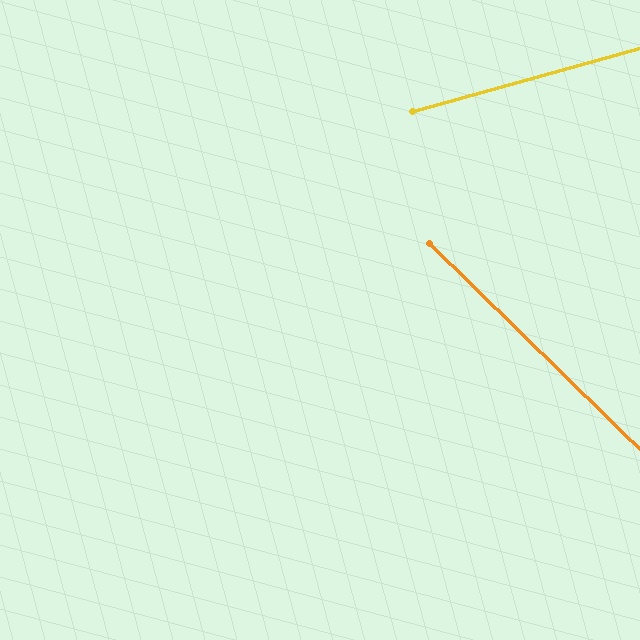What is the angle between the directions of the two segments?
Approximately 60 degrees.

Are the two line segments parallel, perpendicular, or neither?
Neither parallel nor perpendicular — they differ by about 60°.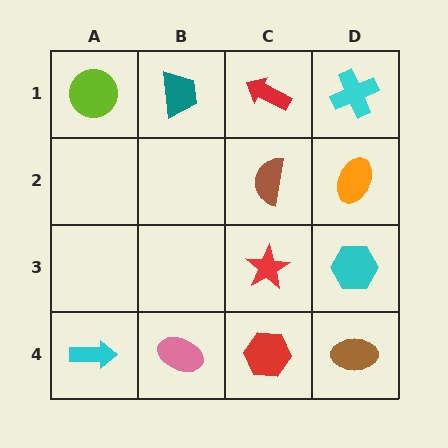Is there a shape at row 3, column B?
No, that cell is empty.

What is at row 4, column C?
A red hexagon.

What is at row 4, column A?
A cyan arrow.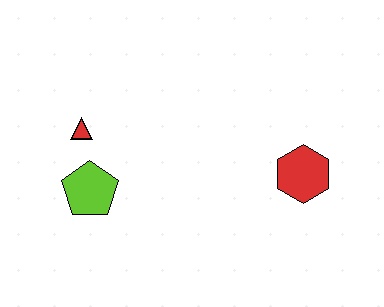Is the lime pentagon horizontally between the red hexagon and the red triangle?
Yes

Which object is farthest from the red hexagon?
The red triangle is farthest from the red hexagon.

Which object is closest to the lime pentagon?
The red triangle is closest to the lime pentagon.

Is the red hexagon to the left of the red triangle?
No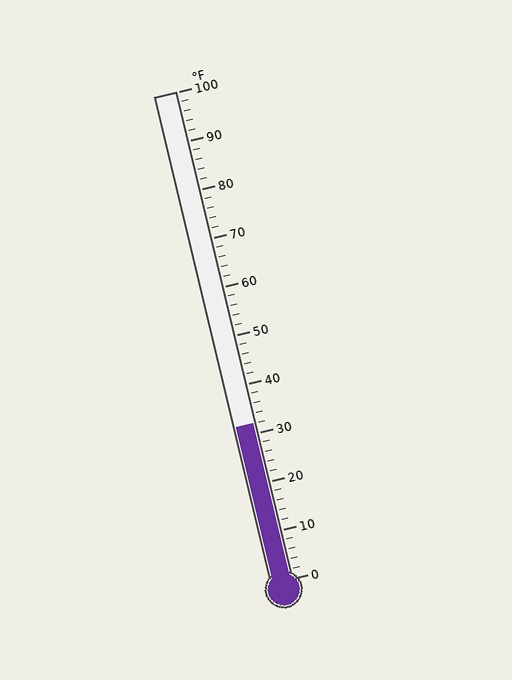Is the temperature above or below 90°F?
The temperature is below 90°F.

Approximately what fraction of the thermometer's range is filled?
The thermometer is filled to approximately 30% of its range.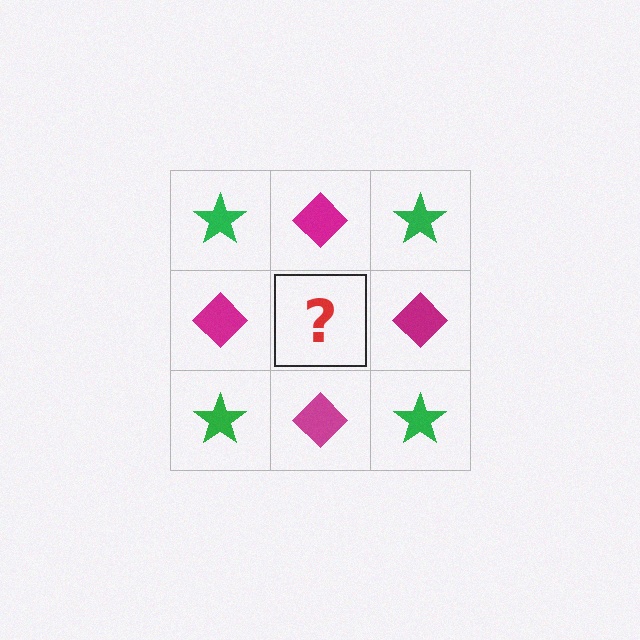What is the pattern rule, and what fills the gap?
The rule is that it alternates green star and magenta diamond in a checkerboard pattern. The gap should be filled with a green star.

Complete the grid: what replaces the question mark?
The question mark should be replaced with a green star.